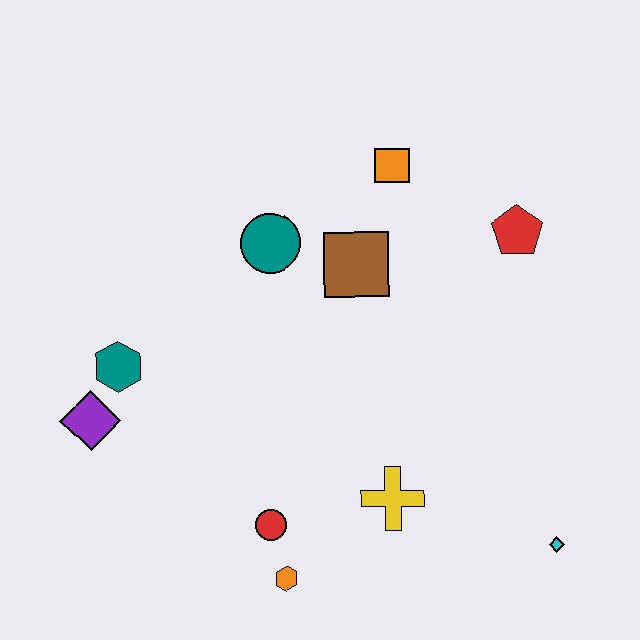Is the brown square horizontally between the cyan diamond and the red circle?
Yes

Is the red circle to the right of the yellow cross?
No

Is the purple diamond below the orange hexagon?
No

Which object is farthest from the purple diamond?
The cyan diamond is farthest from the purple diamond.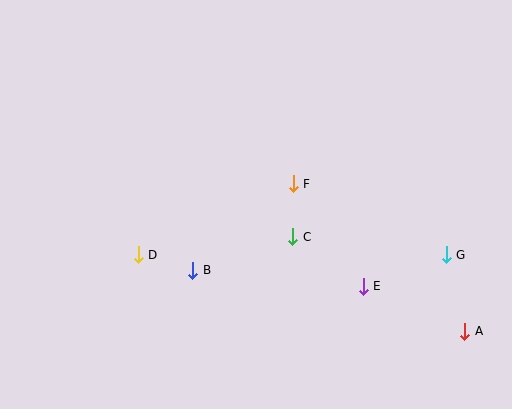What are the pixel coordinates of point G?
Point G is at (446, 255).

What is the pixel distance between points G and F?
The distance between G and F is 169 pixels.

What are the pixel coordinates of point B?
Point B is at (193, 270).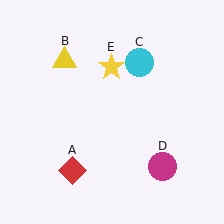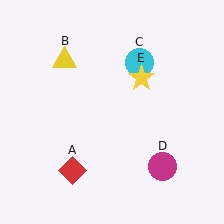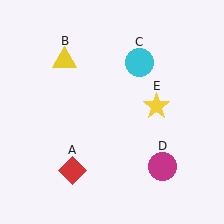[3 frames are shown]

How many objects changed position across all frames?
1 object changed position: yellow star (object E).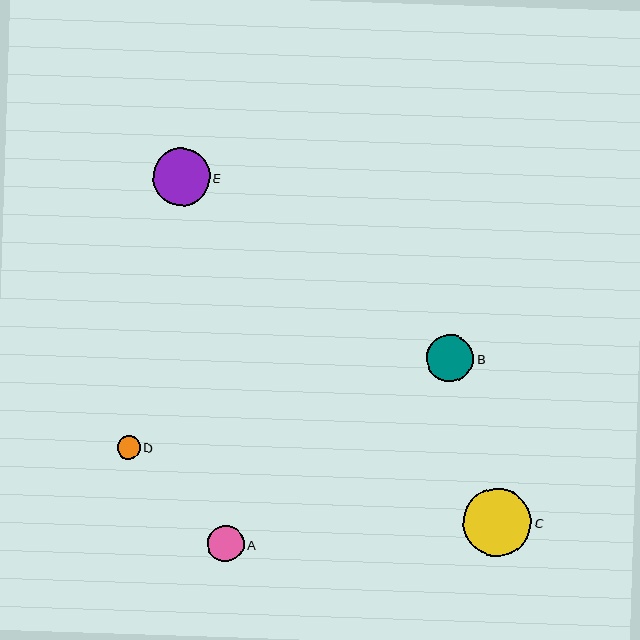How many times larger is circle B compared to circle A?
Circle B is approximately 1.3 times the size of circle A.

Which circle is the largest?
Circle C is the largest with a size of approximately 69 pixels.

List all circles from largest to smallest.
From largest to smallest: C, E, B, A, D.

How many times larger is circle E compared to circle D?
Circle E is approximately 2.4 times the size of circle D.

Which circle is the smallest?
Circle D is the smallest with a size of approximately 23 pixels.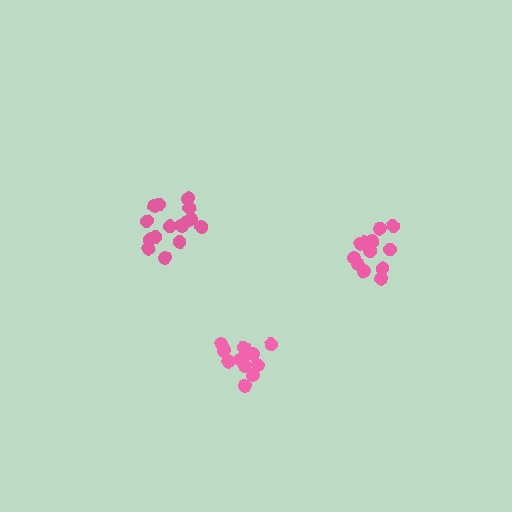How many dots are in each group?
Group 1: 12 dots, Group 2: 13 dots, Group 3: 15 dots (40 total).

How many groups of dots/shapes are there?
There are 3 groups.